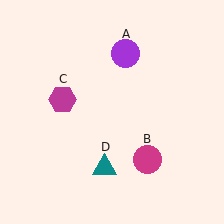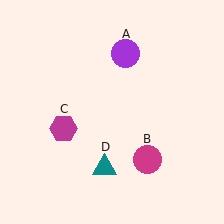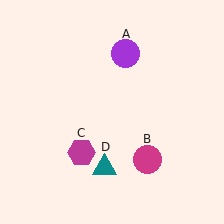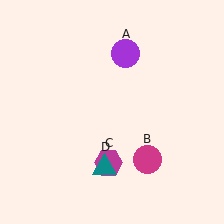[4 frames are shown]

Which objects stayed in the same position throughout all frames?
Purple circle (object A) and magenta circle (object B) and teal triangle (object D) remained stationary.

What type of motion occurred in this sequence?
The magenta hexagon (object C) rotated counterclockwise around the center of the scene.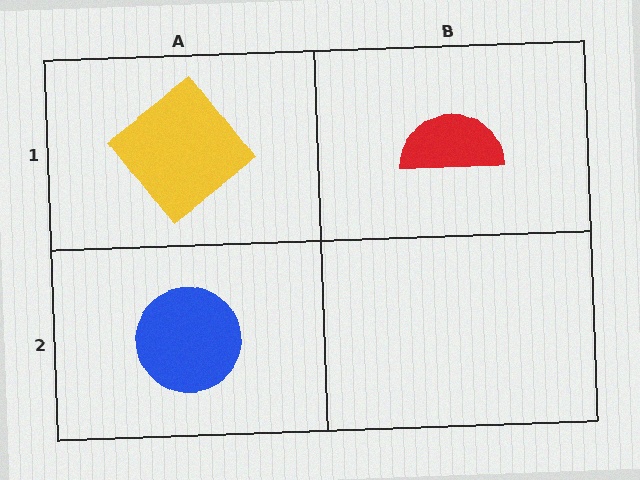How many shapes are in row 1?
2 shapes.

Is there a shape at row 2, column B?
No, that cell is empty.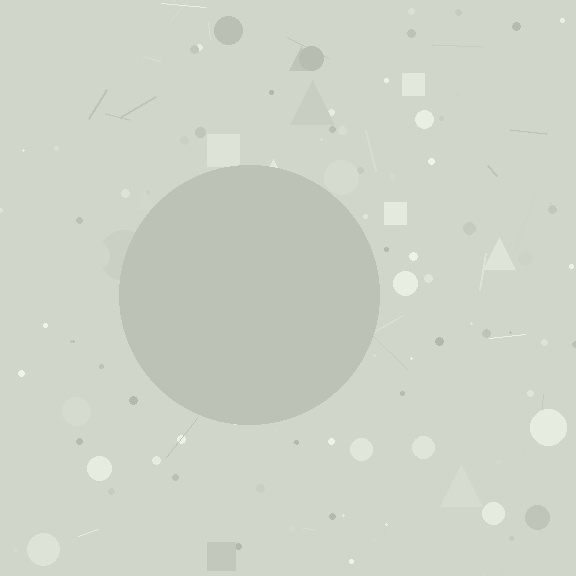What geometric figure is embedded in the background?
A circle is embedded in the background.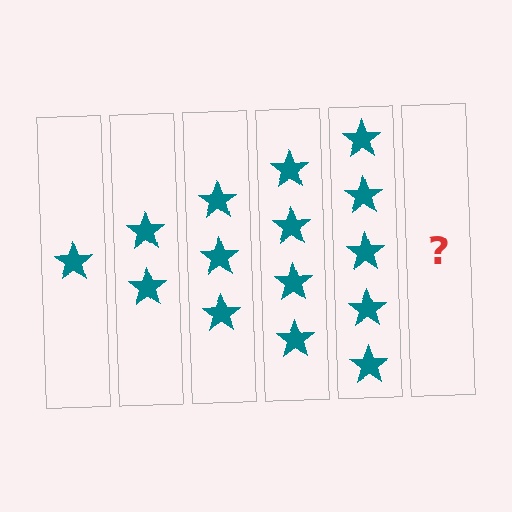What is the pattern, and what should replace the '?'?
The pattern is that each step adds one more star. The '?' should be 6 stars.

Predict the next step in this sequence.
The next step is 6 stars.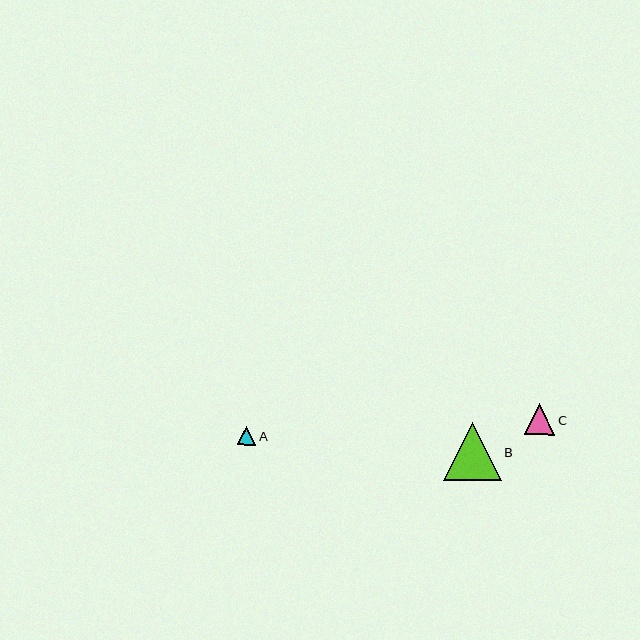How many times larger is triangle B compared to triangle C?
Triangle B is approximately 1.9 times the size of triangle C.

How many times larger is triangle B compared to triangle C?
Triangle B is approximately 1.9 times the size of triangle C.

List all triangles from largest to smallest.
From largest to smallest: B, C, A.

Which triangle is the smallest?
Triangle A is the smallest with a size of approximately 18 pixels.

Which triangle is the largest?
Triangle B is the largest with a size of approximately 58 pixels.